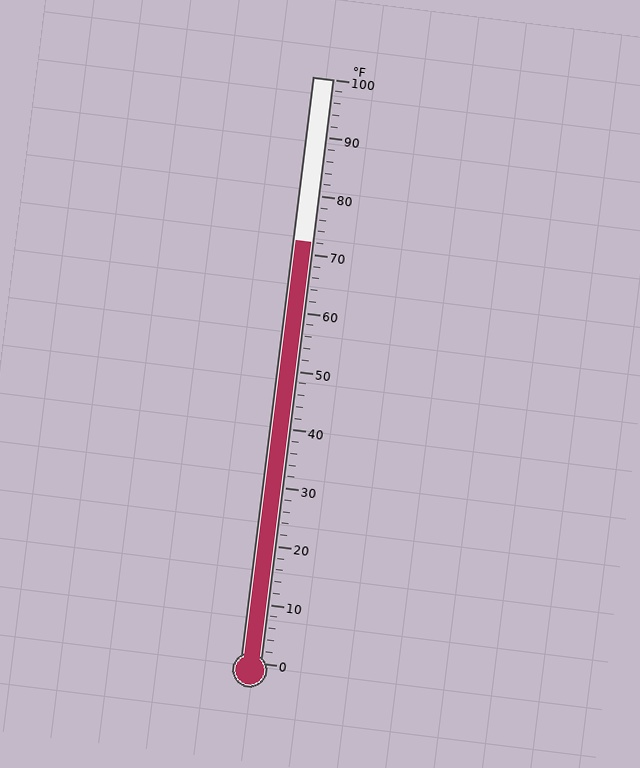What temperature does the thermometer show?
The thermometer shows approximately 72°F.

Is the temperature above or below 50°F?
The temperature is above 50°F.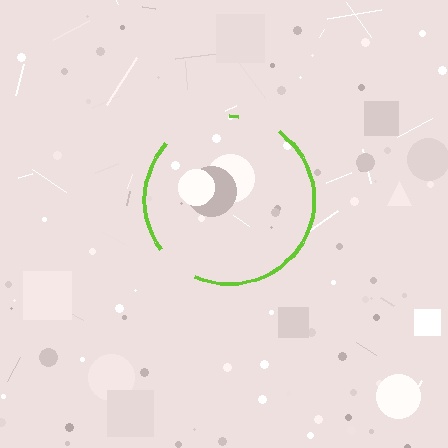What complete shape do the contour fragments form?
The contour fragments form a circle.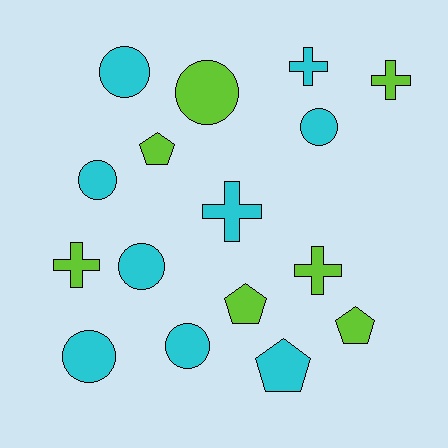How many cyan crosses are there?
There are 2 cyan crosses.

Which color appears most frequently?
Cyan, with 9 objects.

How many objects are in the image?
There are 16 objects.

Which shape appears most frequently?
Circle, with 7 objects.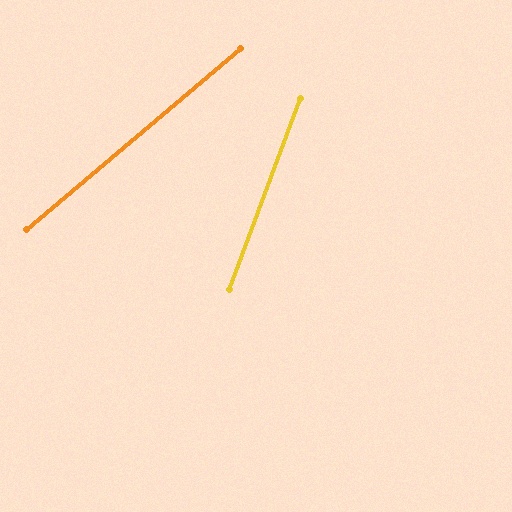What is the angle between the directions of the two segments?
Approximately 29 degrees.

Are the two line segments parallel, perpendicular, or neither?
Neither parallel nor perpendicular — they differ by about 29°.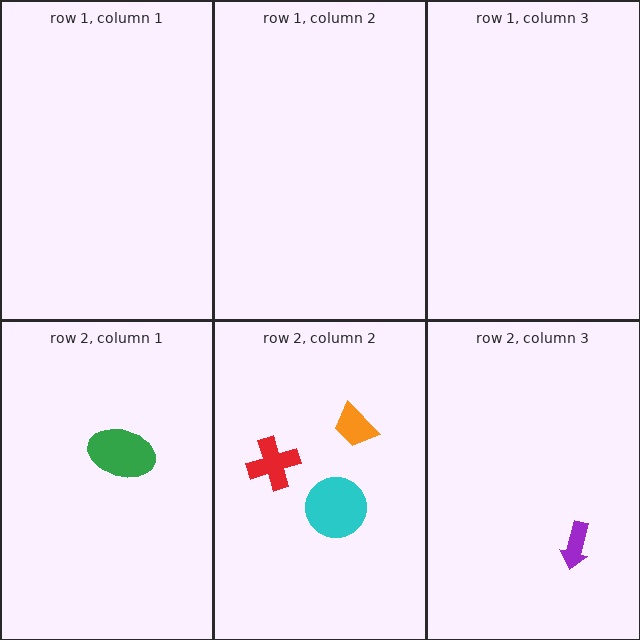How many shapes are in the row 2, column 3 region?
1.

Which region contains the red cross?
The row 2, column 2 region.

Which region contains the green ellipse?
The row 2, column 1 region.